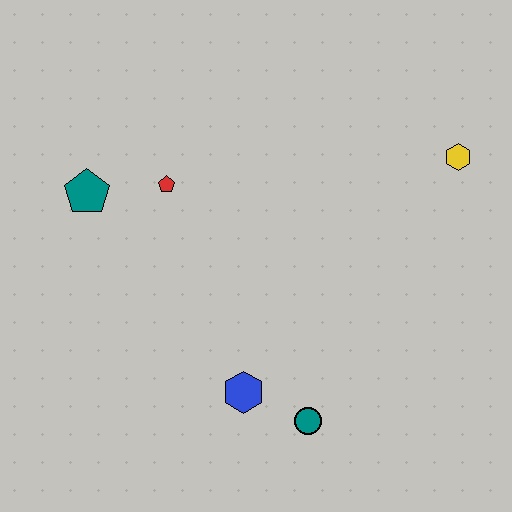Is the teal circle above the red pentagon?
No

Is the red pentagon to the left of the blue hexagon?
Yes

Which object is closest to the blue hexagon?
The teal circle is closest to the blue hexagon.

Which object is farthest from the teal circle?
The teal pentagon is farthest from the teal circle.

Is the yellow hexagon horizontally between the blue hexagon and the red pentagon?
No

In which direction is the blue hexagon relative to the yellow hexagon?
The blue hexagon is below the yellow hexagon.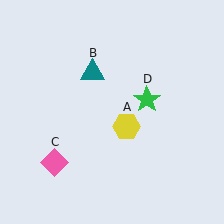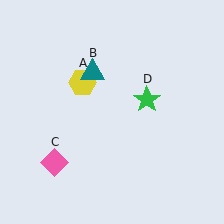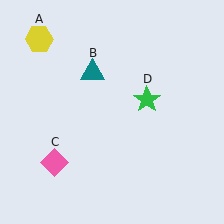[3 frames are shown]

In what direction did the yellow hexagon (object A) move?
The yellow hexagon (object A) moved up and to the left.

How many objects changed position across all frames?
1 object changed position: yellow hexagon (object A).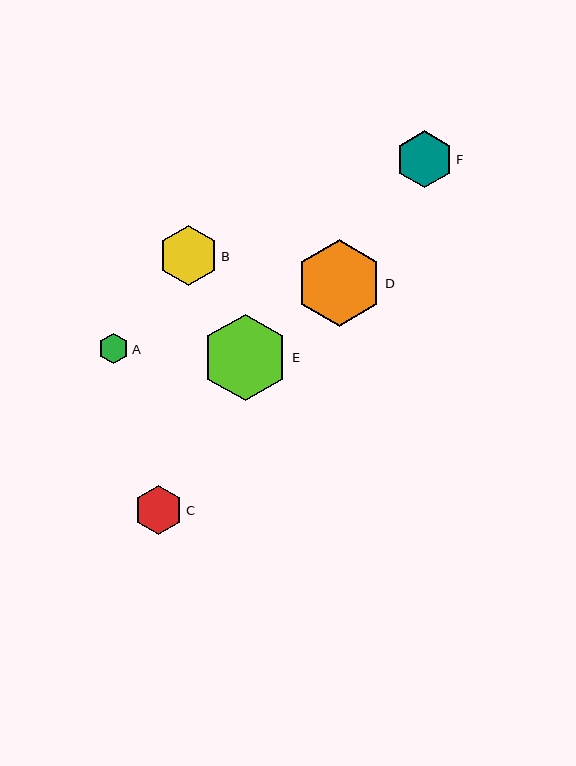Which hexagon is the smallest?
Hexagon A is the smallest with a size of approximately 31 pixels.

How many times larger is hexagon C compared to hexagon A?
Hexagon C is approximately 1.6 times the size of hexagon A.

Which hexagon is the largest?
Hexagon E is the largest with a size of approximately 86 pixels.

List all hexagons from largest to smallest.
From largest to smallest: E, D, B, F, C, A.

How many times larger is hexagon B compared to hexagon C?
Hexagon B is approximately 1.2 times the size of hexagon C.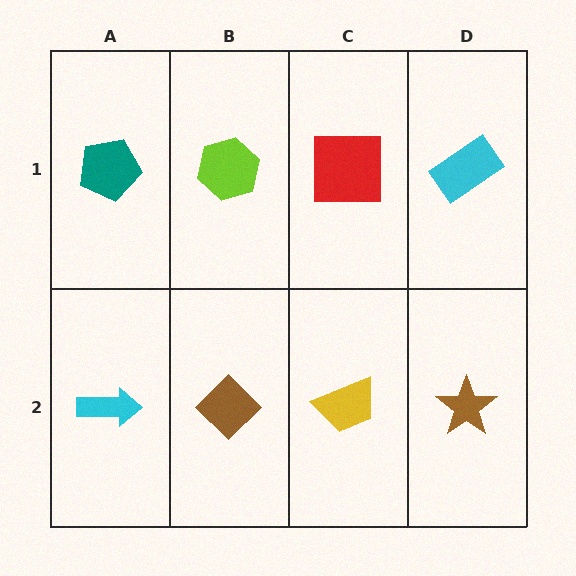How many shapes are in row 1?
4 shapes.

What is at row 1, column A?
A teal pentagon.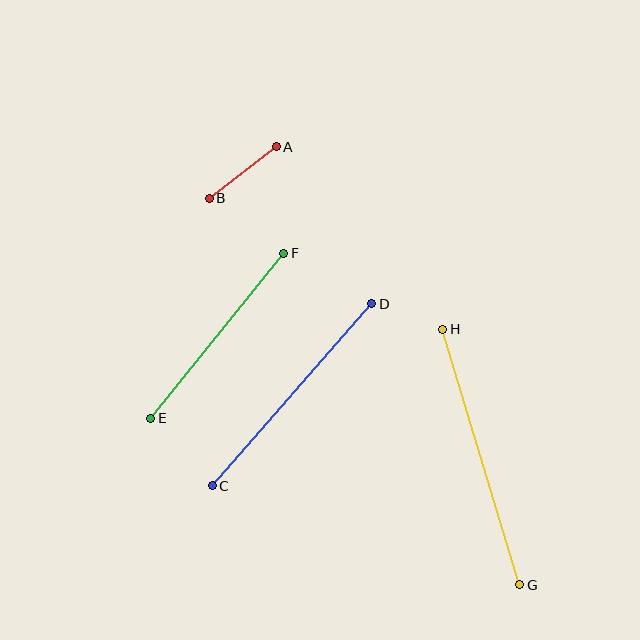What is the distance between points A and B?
The distance is approximately 84 pixels.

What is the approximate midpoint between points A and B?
The midpoint is at approximately (243, 173) pixels.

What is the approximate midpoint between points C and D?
The midpoint is at approximately (292, 395) pixels.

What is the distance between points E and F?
The distance is approximately 212 pixels.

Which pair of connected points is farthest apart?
Points G and H are farthest apart.